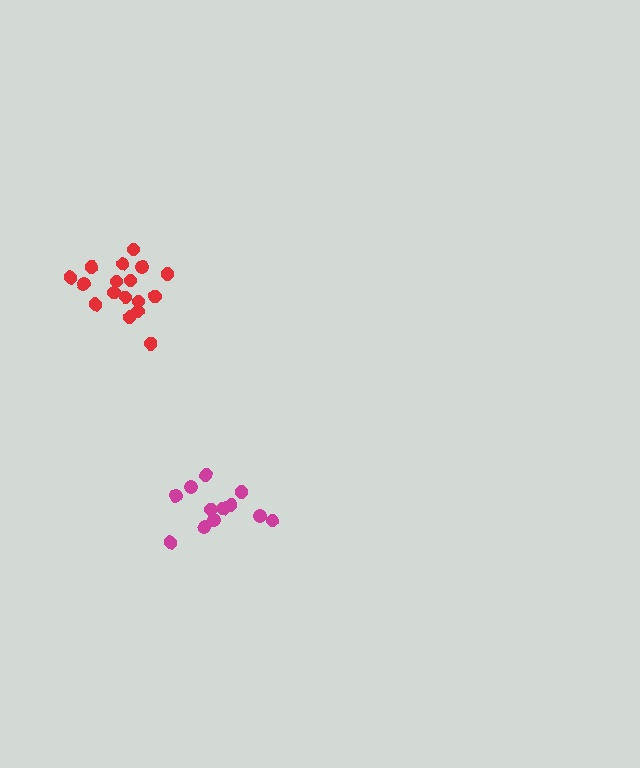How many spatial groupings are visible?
There are 2 spatial groupings.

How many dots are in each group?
Group 1: 17 dots, Group 2: 12 dots (29 total).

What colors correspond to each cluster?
The clusters are colored: red, magenta.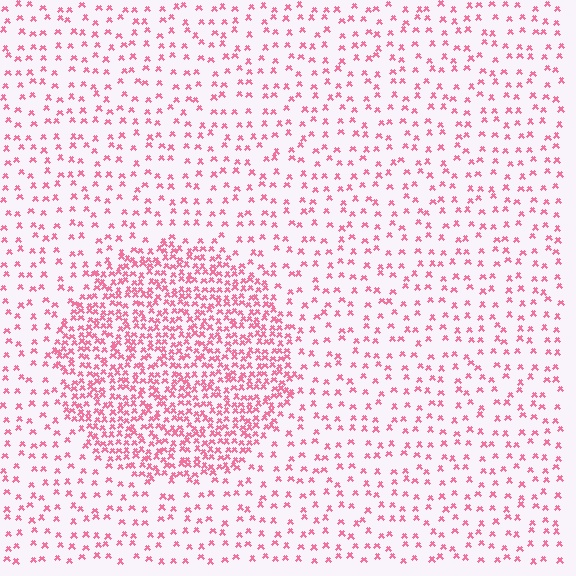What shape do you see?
I see a circle.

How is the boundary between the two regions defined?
The boundary is defined by a change in element density (approximately 2.8x ratio). All elements are the same color, size, and shape.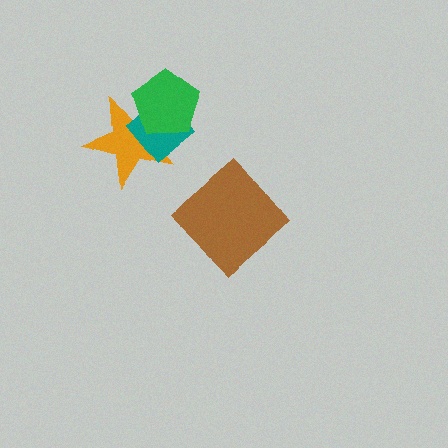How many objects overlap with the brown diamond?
0 objects overlap with the brown diamond.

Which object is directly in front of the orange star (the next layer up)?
The teal diamond is directly in front of the orange star.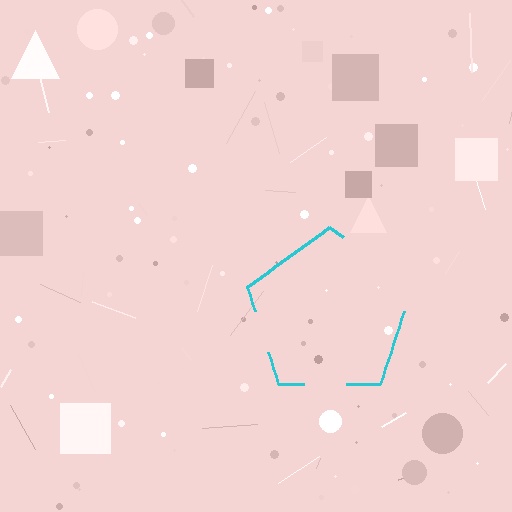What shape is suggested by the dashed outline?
The dashed outline suggests a pentagon.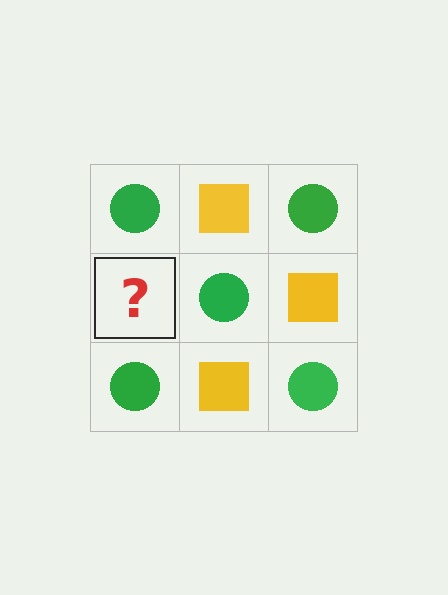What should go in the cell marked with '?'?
The missing cell should contain a yellow square.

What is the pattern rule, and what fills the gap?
The rule is that it alternates green circle and yellow square in a checkerboard pattern. The gap should be filled with a yellow square.